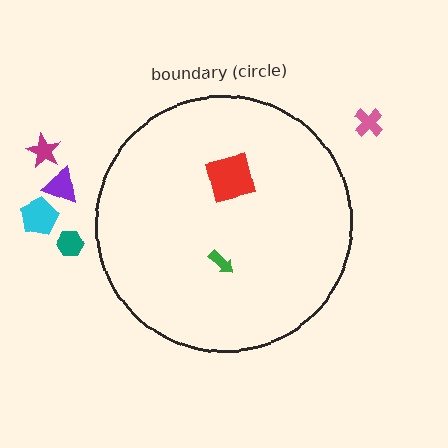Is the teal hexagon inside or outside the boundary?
Outside.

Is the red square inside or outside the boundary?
Inside.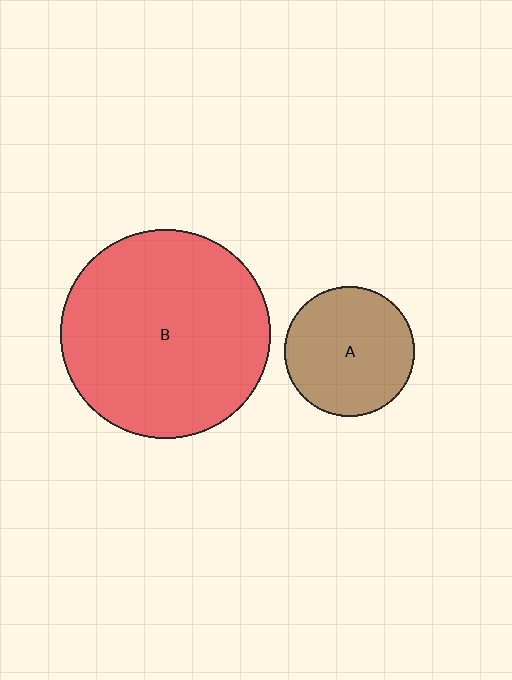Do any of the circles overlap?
No, none of the circles overlap.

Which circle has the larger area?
Circle B (red).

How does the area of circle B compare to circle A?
Approximately 2.6 times.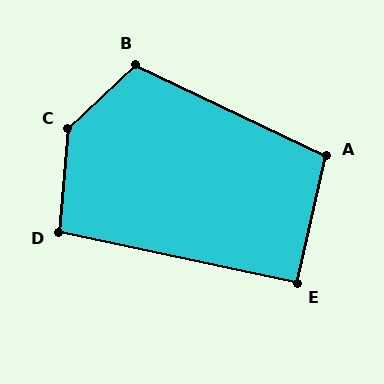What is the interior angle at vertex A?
Approximately 102 degrees (obtuse).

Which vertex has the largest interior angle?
C, at approximately 139 degrees.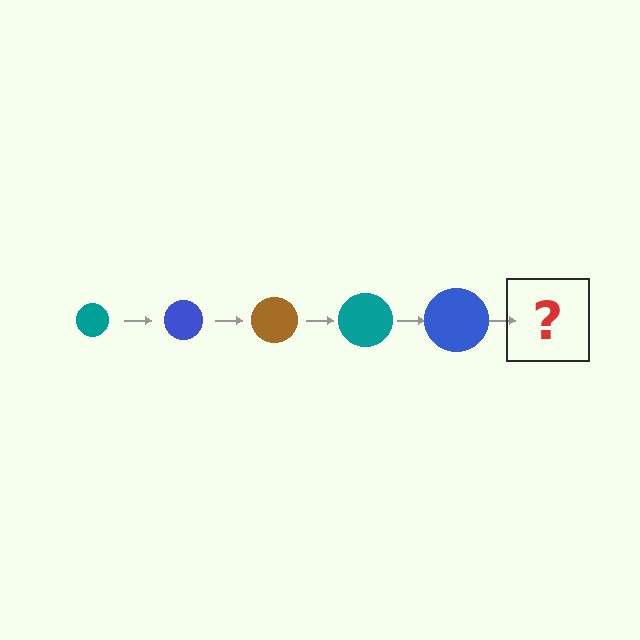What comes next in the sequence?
The next element should be a brown circle, larger than the previous one.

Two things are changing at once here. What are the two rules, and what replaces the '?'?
The two rules are that the circle grows larger each step and the color cycles through teal, blue, and brown. The '?' should be a brown circle, larger than the previous one.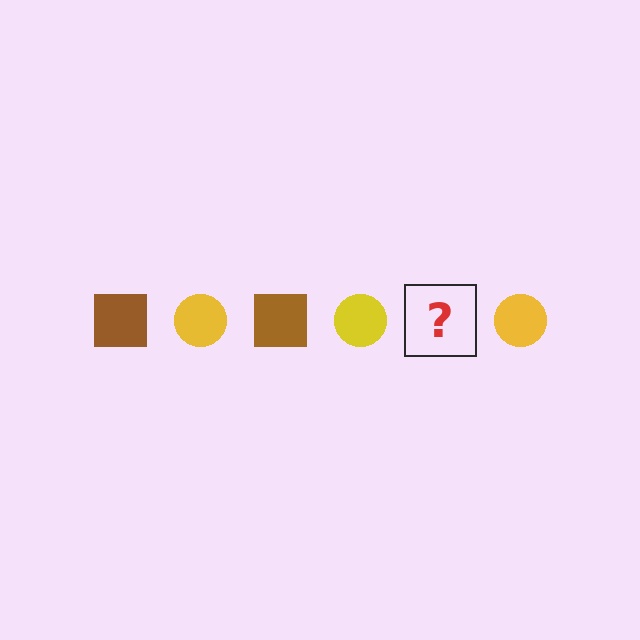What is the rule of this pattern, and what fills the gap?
The rule is that the pattern alternates between brown square and yellow circle. The gap should be filled with a brown square.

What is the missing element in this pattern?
The missing element is a brown square.